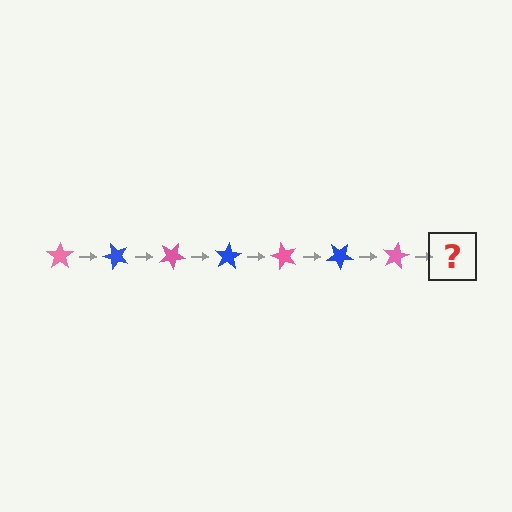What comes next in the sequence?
The next element should be a blue star, rotated 350 degrees from the start.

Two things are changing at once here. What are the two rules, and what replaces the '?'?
The two rules are that it rotates 50 degrees each step and the color cycles through pink and blue. The '?' should be a blue star, rotated 350 degrees from the start.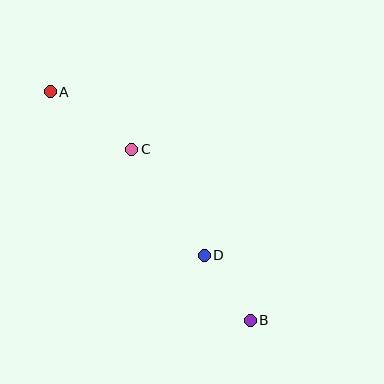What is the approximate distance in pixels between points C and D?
The distance between C and D is approximately 128 pixels.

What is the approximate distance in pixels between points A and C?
The distance between A and C is approximately 100 pixels.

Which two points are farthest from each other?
Points A and B are farthest from each other.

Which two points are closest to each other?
Points B and D are closest to each other.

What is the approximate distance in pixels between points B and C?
The distance between B and C is approximately 208 pixels.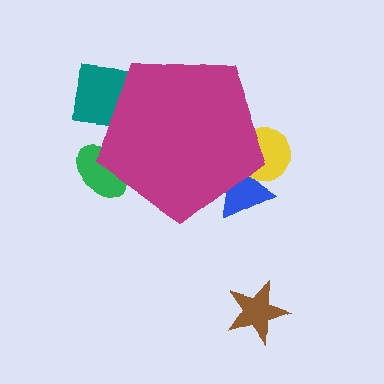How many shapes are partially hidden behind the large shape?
4 shapes are partially hidden.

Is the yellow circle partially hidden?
Yes, the yellow circle is partially hidden behind the magenta pentagon.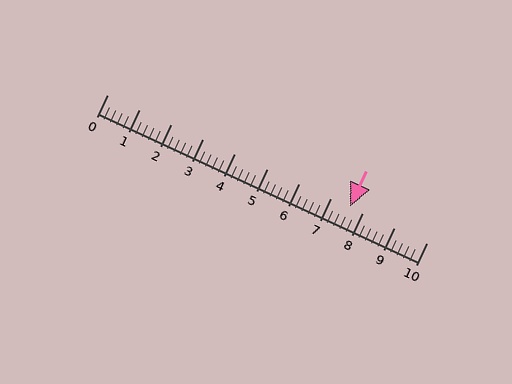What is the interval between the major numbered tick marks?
The major tick marks are spaced 1 units apart.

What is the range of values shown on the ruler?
The ruler shows values from 0 to 10.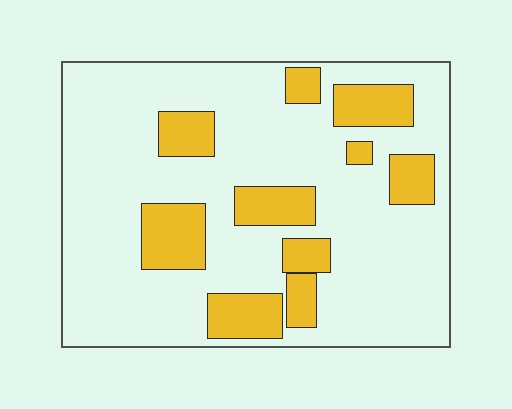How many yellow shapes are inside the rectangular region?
10.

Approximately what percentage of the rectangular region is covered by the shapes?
Approximately 20%.